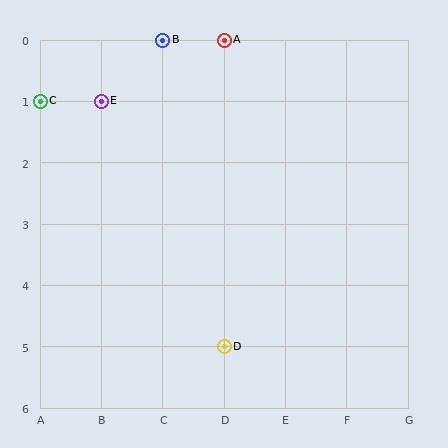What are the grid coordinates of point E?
Point E is at grid coordinates (B, 1).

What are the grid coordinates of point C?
Point C is at grid coordinates (A, 1).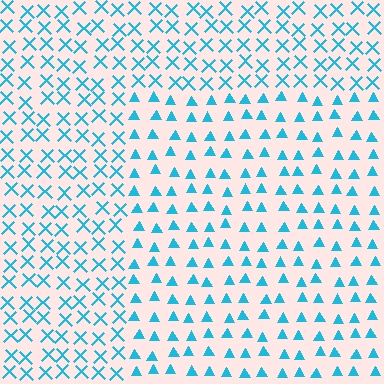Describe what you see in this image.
The image is filled with small cyan elements arranged in a uniform grid. A rectangle-shaped region contains triangles, while the surrounding area contains X marks. The boundary is defined purely by the change in element shape.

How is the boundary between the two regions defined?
The boundary is defined by a change in element shape: triangles inside vs. X marks outside. All elements share the same color and spacing.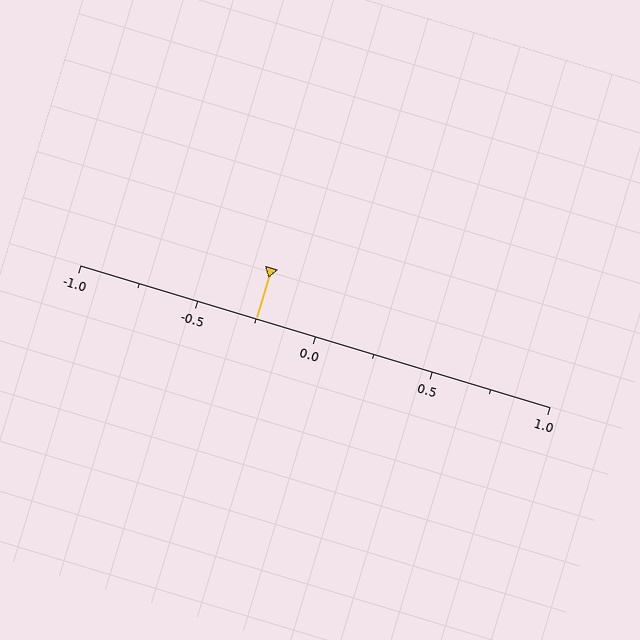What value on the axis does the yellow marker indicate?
The marker indicates approximately -0.25.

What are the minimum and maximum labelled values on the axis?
The axis runs from -1.0 to 1.0.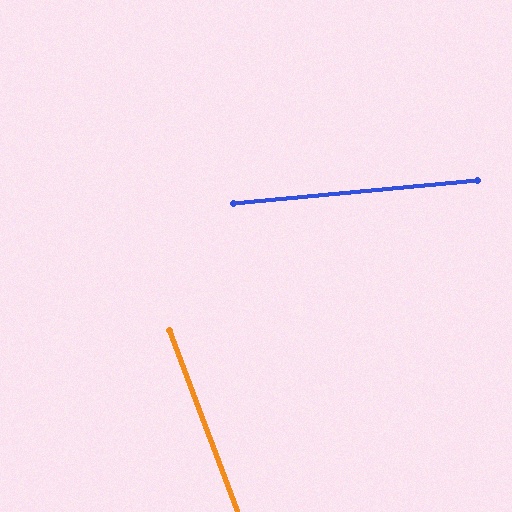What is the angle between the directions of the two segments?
Approximately 75 degrees.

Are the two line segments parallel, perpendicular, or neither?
Neither parallel nor perpendicular — they differ by about 75°.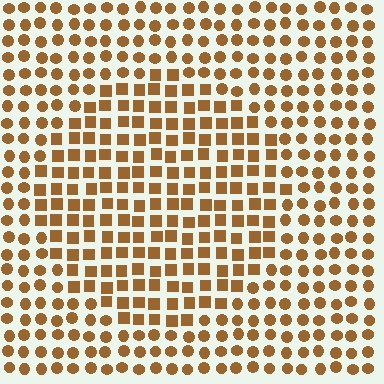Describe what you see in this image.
The image is filled with small brown elements arranged in a uniform grid. A circle-shaped region contains squares, while the surrounding area contains circles. The boundary is defined purely by the change in element shape.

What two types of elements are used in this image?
The image uses squares inside the circle region and circles outside it.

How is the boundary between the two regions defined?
The boundary is defined by a change in element shape: squares inside vs. circles outside. All elements share the same color and spacing.